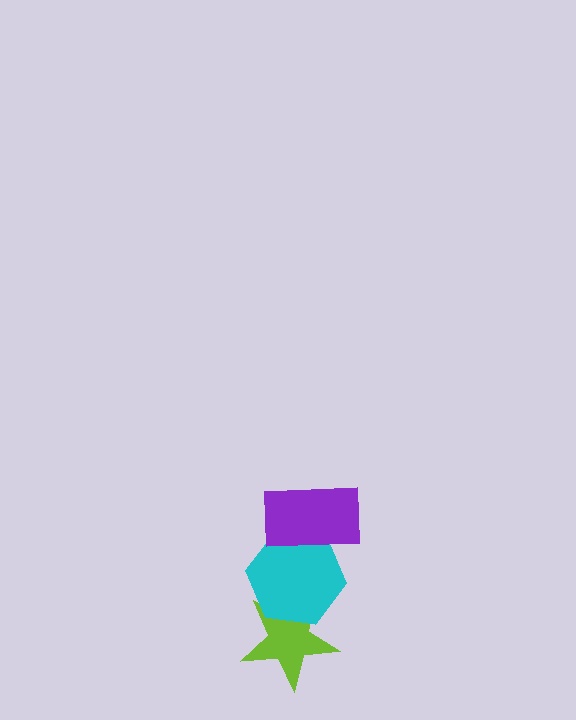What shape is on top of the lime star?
The cyan hexagon is on top of the lime star.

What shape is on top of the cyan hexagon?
The purple rectangle is on top of the cyan hexagon.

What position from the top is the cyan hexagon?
The cyan hexagon is 2nd from the top.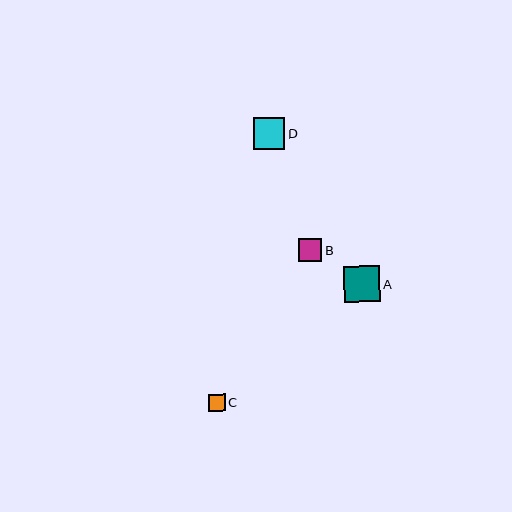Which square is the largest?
Square A is the largest with a size of approximately 36 pixels.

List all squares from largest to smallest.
From largest to smallest: A, D, B, C.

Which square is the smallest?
Square C is the smallest with a size of approximately 17 pixels.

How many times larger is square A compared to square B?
Square A is approximately 1.6 times the size of square B.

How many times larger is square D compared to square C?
Square D is approximately 1.8 times the size of square C.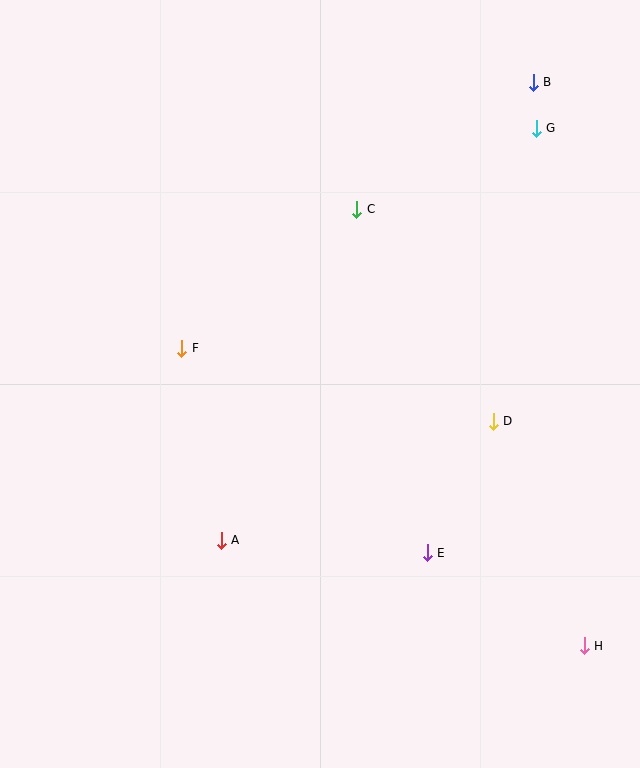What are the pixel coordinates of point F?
Point F is at (182, 348).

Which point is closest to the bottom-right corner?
Point H is closest to the bottom-right corner.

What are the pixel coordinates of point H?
Point H is at (584, 646).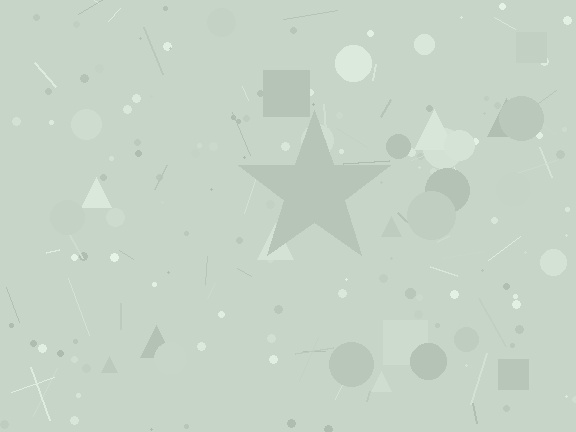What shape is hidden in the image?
A star is hidden in the image.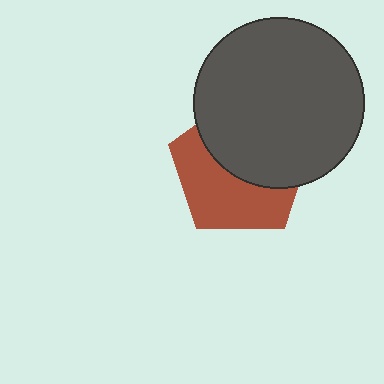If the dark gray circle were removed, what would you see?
You would see the complete brown pentagon.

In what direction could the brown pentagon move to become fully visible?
The brown pentagon could move down. That would shift it out from behind the dark gray circle entirely.